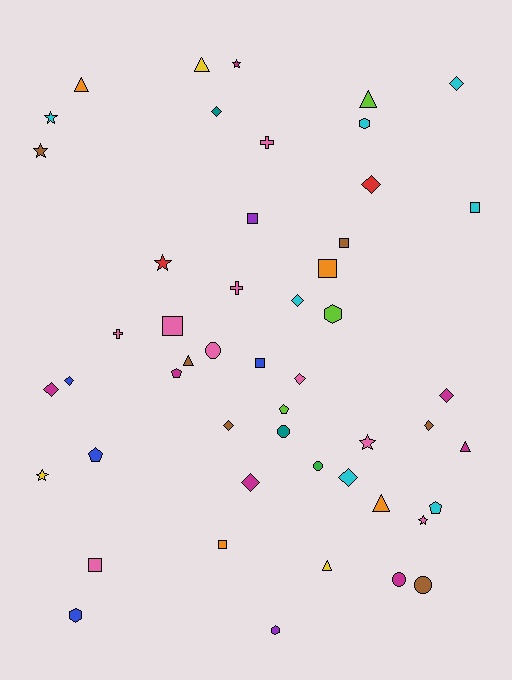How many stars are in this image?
There are 7 stars.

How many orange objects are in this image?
There are 4 orange objects.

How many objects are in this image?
There are 50 objects.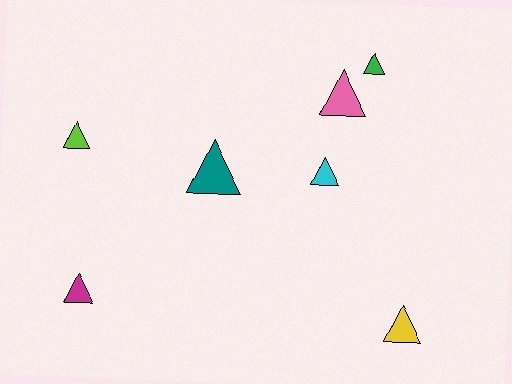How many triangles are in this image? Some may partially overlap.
There are 7 triangles.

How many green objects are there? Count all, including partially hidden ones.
There is 1 green object.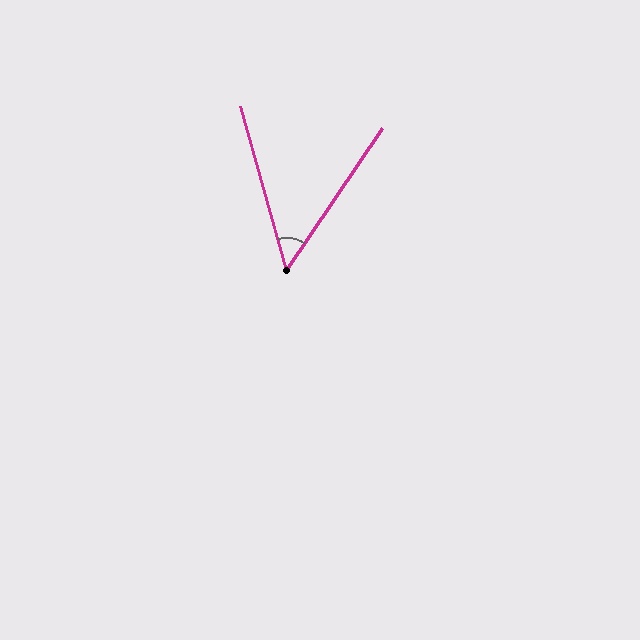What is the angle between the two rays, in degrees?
Approximately 50 degrees.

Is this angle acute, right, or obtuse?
It is acute.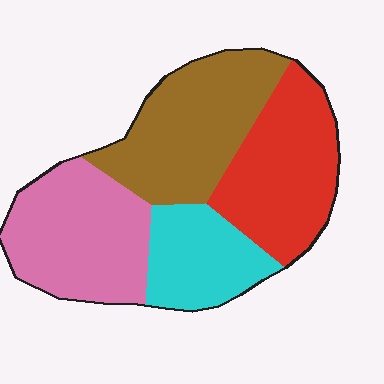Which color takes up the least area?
Cyan, at roughly 15%.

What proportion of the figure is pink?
Pink takes up between a quarter and a half of the figure.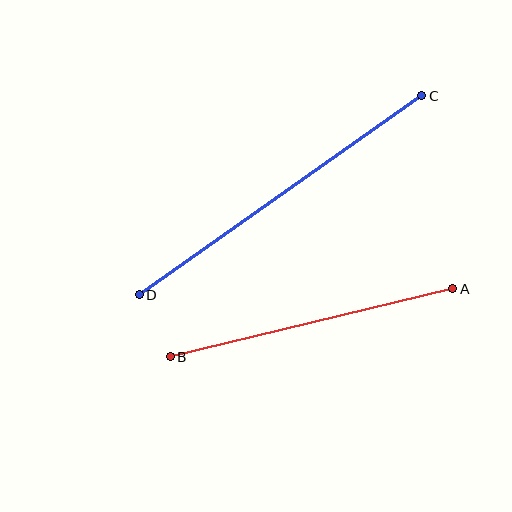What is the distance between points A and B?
The distance is approximately 291 pixels.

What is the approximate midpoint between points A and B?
The midpoint is at approximately (312, 323) pixels.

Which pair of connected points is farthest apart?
Points C and D are farthest apart.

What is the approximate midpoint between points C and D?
The midpoint is at approximately (280, 195) pixels.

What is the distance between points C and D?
The distance is approximately 346 pixels.